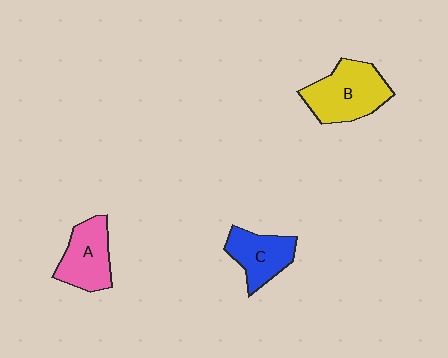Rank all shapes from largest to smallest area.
From largest to smallest: B (yellow), A (pink), C (blue).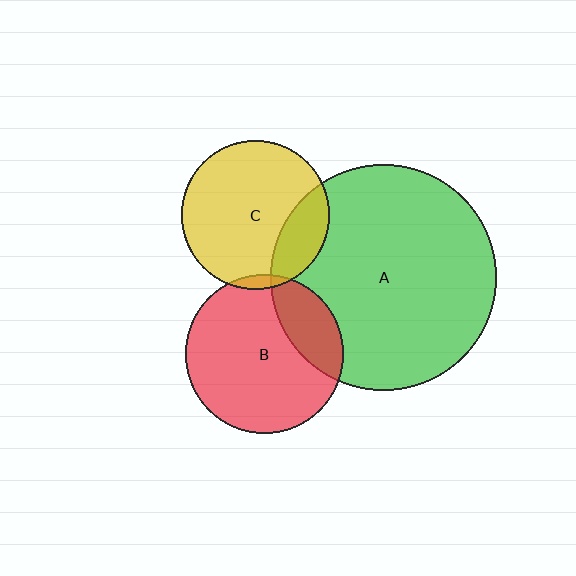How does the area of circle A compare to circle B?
Approximately 2.0 times.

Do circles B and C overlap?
Yes.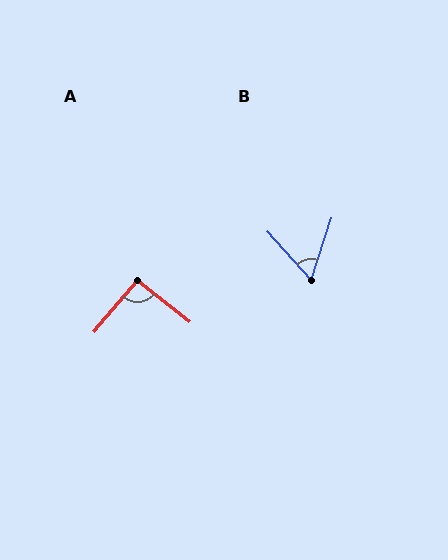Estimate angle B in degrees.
Approximately 60 degrees.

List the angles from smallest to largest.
B (60°), A (93°).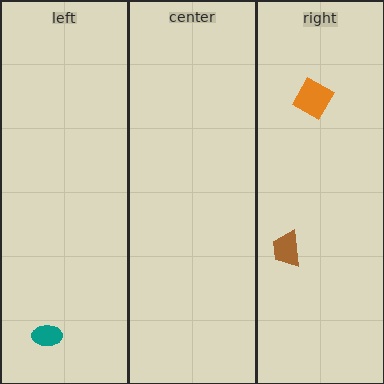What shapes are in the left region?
The teal ellipse.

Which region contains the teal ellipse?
The left region.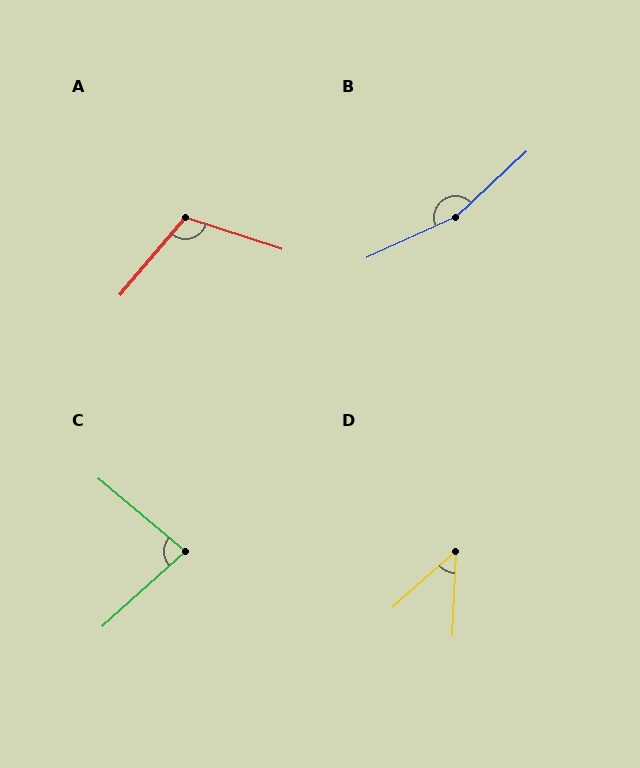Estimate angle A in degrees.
Approximately 112 degrees.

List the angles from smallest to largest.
D (46°), C (82°), A (112°), B (161°).